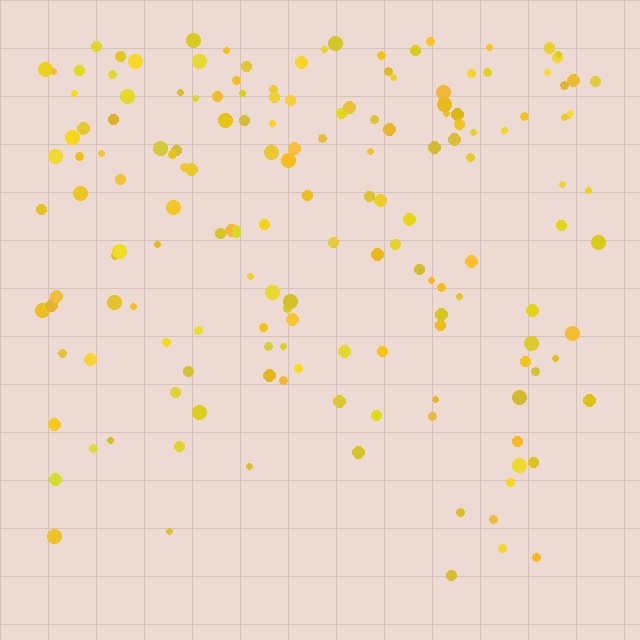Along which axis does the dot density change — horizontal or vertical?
Vertical.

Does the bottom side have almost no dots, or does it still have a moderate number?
Still a moderate number, just noticeably fewer than the top.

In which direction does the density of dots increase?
From bottom to top, with the top side densest.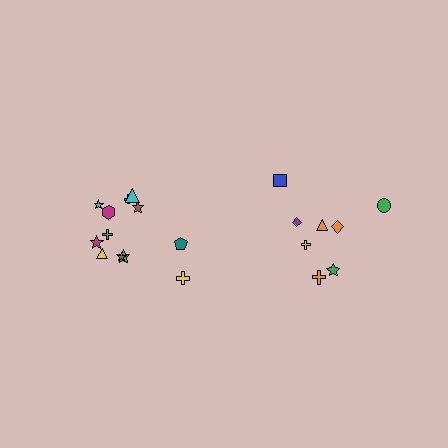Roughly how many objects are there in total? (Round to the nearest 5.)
Roughly 20 objects in total.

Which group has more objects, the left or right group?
The left group.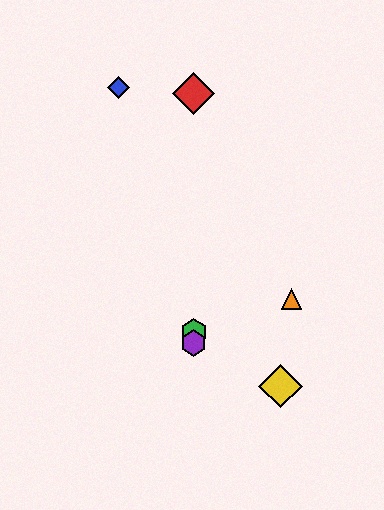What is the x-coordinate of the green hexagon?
The green hexagon is at x≈194.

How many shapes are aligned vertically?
3 shapes (the red diamond, the green hexagon, the purple hexagon) are aligned vertically.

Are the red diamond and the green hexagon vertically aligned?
Yes, both are at x≈194.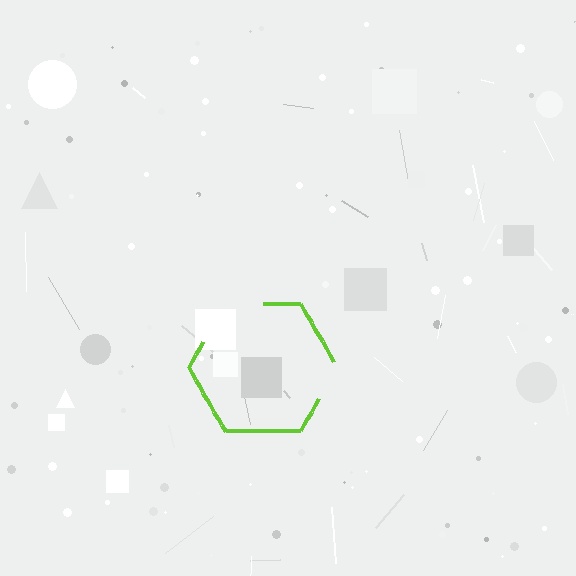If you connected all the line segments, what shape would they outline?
They would outline a hexagon.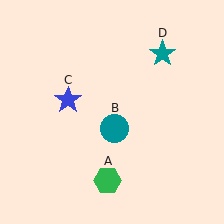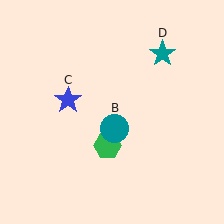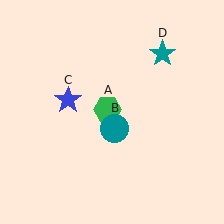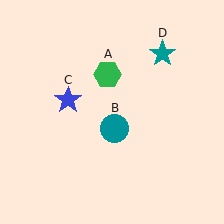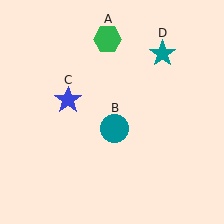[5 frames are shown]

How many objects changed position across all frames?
1 object changed position: green hexagon (object A).